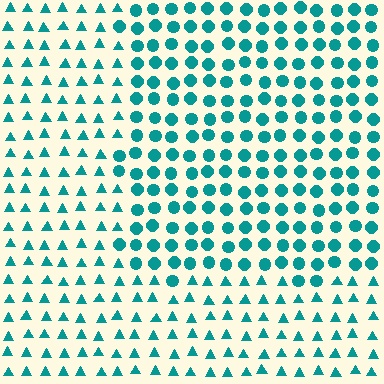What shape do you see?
I see a rectangle.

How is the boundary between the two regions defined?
The boundary is defined by a change in element shape: circles inside vs. triangles outside. All elements share the same color and spacing.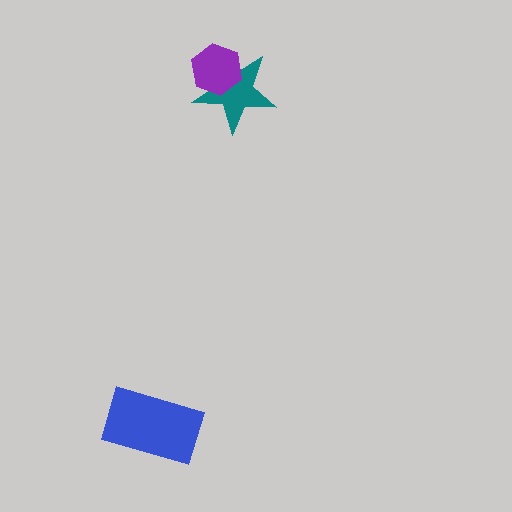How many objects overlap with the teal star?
1 object overlaps with the teal star.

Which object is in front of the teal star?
The purple hexagon is in front of the teal star.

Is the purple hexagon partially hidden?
No, no other shape covers it.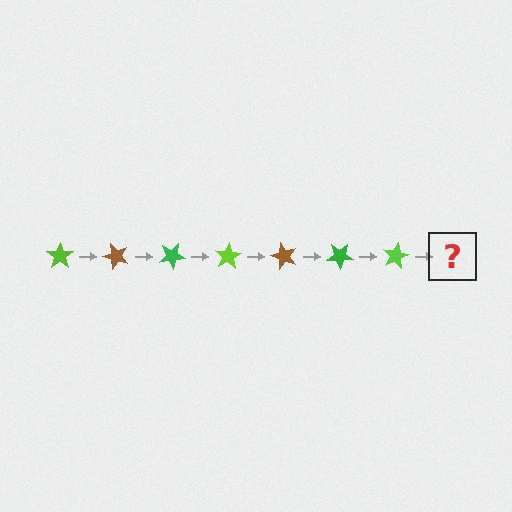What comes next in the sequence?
The next element should be a brown star, rotated 350 degrees from the start.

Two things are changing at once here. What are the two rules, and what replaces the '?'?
The two rules are that it rotates 50 degrees each step and the color cycles through lime, brown, and green. The '?' should be a brown star, rotated 350 degrees from the start.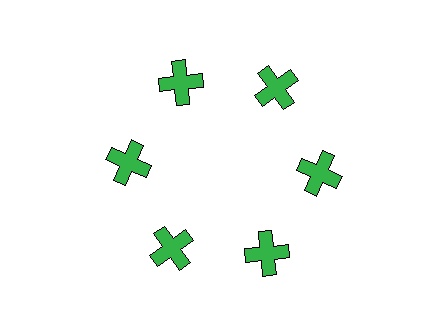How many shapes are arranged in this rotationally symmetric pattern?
There are 6 shapes, arranged in 6 groups of 1.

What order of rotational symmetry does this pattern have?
This pattern has 6-fold rotational symmetry.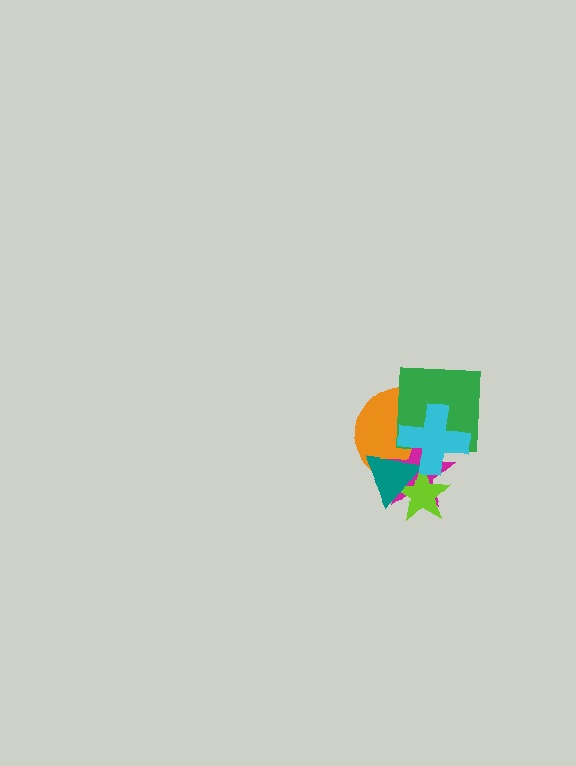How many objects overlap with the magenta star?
5 objects overlap with the magenta star.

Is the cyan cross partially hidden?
No, no other shape covers it.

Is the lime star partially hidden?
Yes, it is partially covered by another shape.